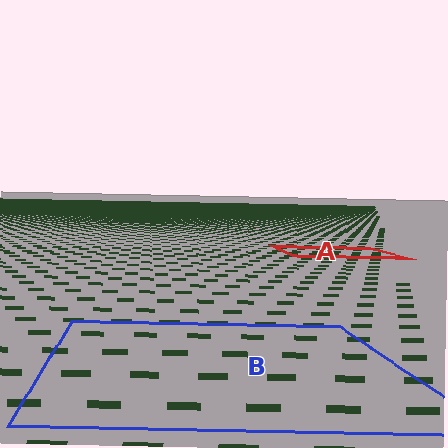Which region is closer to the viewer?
Region B is closer. The texture elements there are larger and more spread out.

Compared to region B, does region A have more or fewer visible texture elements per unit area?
Region A has more texture elements per unit area — they are packed more densely because it is farther away.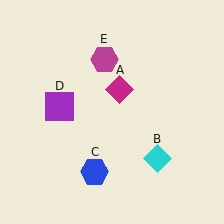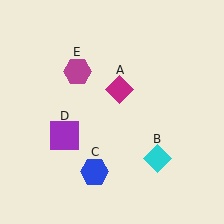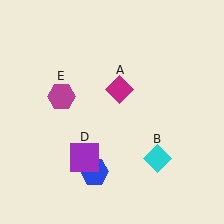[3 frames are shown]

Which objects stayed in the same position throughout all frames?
Magenta diamond (object A) and cyan diamond (object B) and blue hexagon (object C) remained stationary.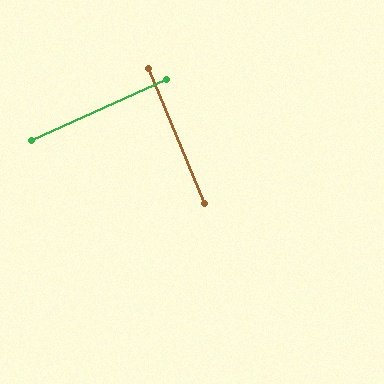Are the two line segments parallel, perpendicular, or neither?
Perpendicular — they meet at approximately 88°.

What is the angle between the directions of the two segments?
Approximately 88 degrees.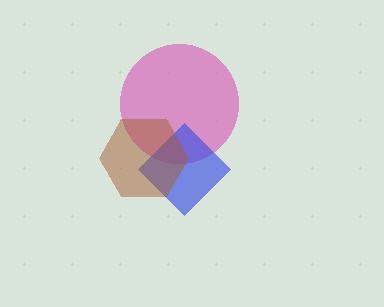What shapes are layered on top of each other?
The layered shapes are: a pink circle, a blue diamond, a brown hexagon.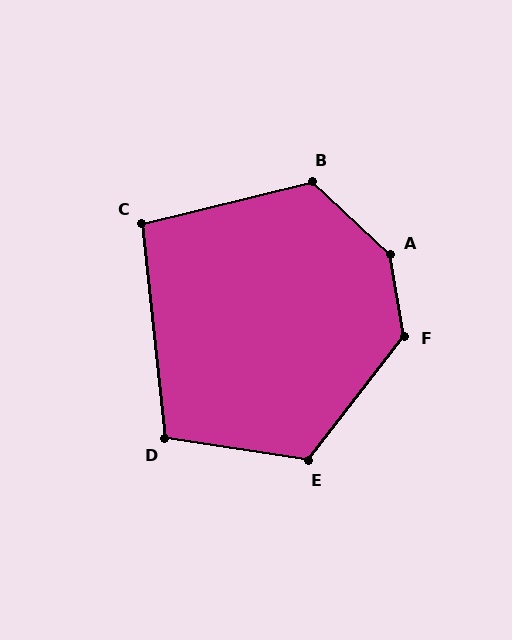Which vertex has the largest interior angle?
A, at approximately 143 degrees.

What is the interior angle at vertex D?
Approximately 105 degrees (obtuse).